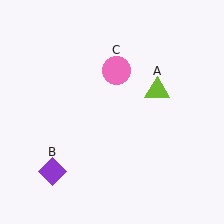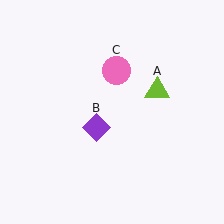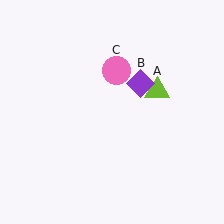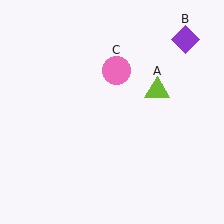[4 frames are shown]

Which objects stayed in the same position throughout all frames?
Lime triangle (object A) and pink circle (object C) remained stationary.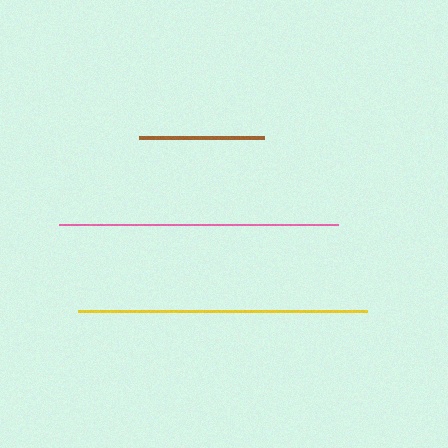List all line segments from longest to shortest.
From longest to shortest: yellow, pink, brown.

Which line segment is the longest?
The yellow line is the longest at approximately 290 pixels.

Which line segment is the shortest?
The brown line is the shortest at approximately 125 pixels.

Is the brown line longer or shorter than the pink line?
The pink line is longer than the brown line.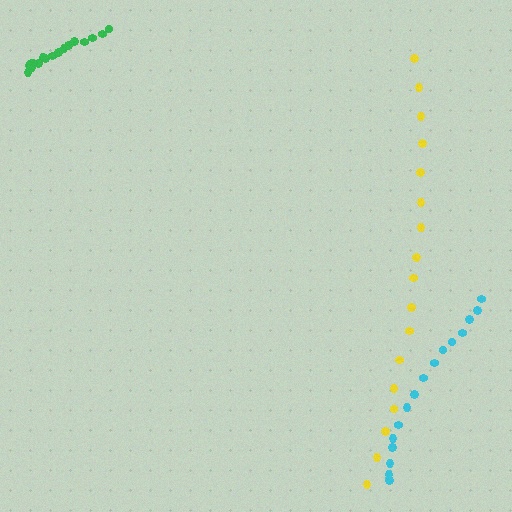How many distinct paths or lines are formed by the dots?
There are 3 distinct paths.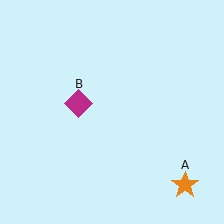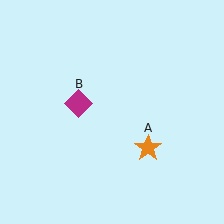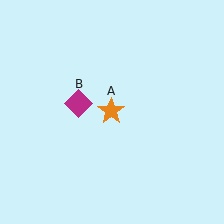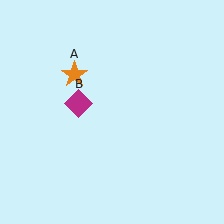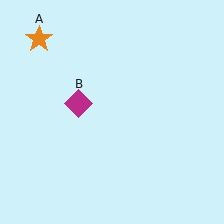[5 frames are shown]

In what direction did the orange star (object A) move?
The orange star (object A) moved up and to the left.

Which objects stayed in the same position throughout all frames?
Magenta diamond (object B) remained stationary.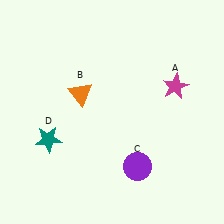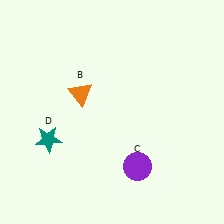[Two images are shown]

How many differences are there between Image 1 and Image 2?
There is 1 difference between the two images.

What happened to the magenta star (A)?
The magenta star (A) was removed in Image 2. It was in the top-right area of Image 1.